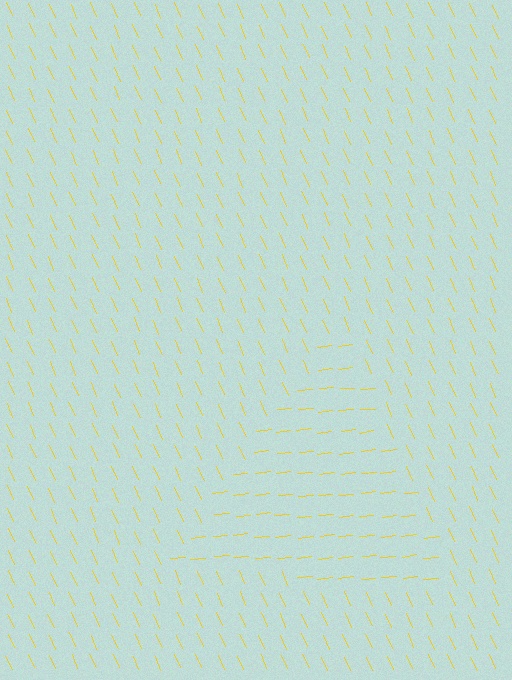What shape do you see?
I see a triangle.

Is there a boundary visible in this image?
Yes, there is a texture boundary formed by a change in line orientation.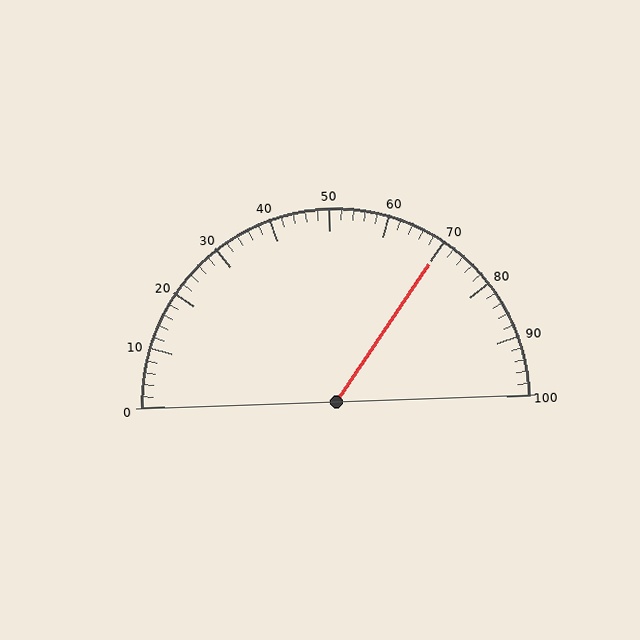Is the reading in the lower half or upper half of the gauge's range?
The reading is in the upper half of the range (0 to 100).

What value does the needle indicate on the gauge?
The needle indicates approximately 70.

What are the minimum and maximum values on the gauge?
The gauge ranges from 0 to 100.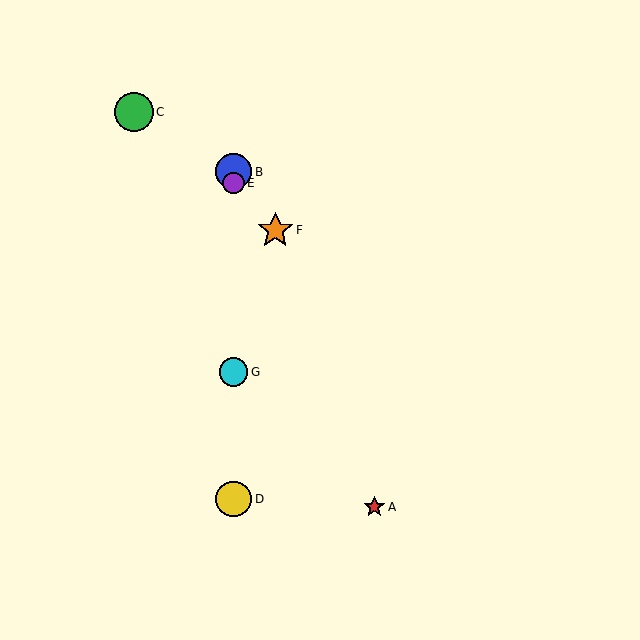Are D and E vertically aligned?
Yes, both are at x≈234.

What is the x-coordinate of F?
Object F is at x≈275.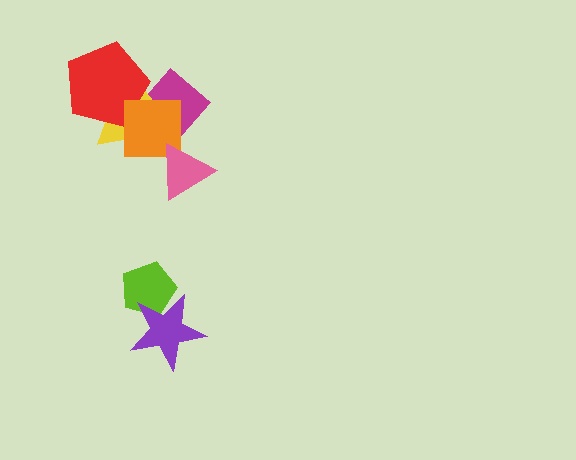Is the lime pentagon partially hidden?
Yes, it is partially covered by another shape.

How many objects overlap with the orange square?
4 objects overlap with the orange square.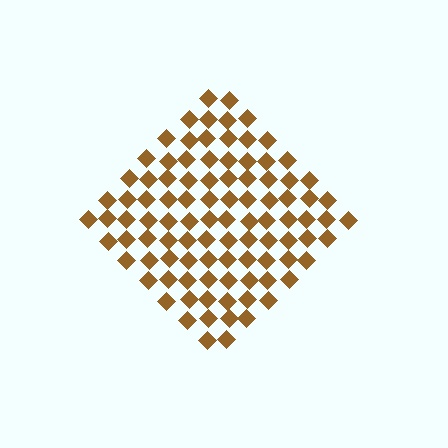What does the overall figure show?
The overall figure shows a diamond.